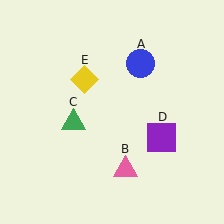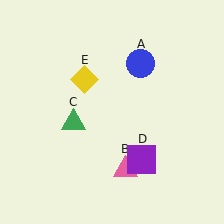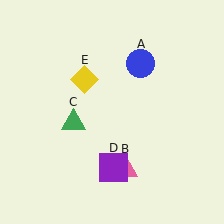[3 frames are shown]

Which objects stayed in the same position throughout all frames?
Blue circle (object A) and pink triangle (object B) and green triangle (object C) and yellow diamond (object E) remained stationary.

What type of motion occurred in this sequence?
The purple square (object D) rotated clockwise around the center of the scene.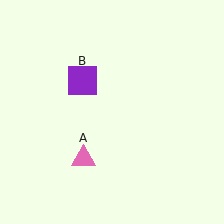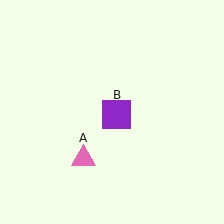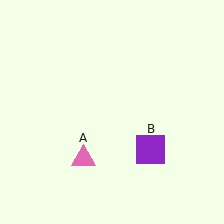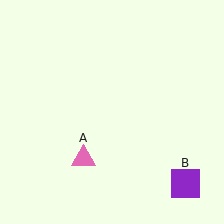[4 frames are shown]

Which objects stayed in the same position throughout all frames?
Pink triangle (object A) remained stationary.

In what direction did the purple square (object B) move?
The purple square (object B) moved down and to the right.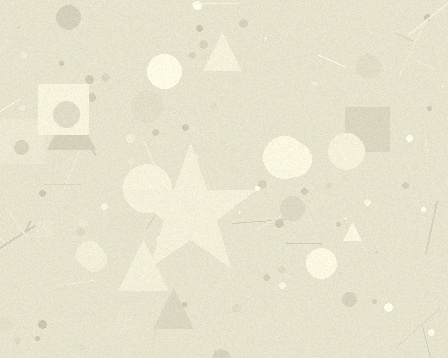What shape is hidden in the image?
A star is hidden in the image.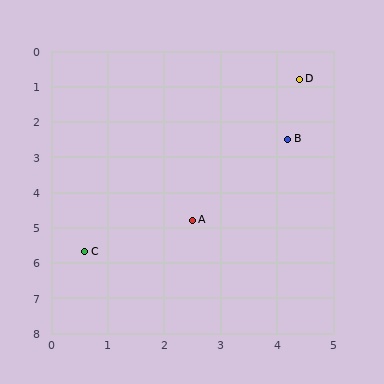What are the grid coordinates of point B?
Point B is at approximately (4.2, 2.5).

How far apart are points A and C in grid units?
Points A and C are about 2.1 grid units apart.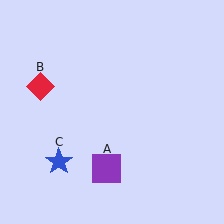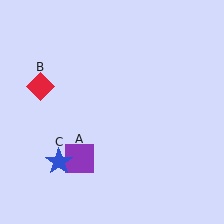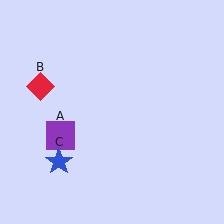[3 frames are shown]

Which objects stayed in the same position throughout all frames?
Red diamond (object B) and blue star (object C) remained stationary.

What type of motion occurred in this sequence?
The purple square (object A) rotated clockwise around the center of the scene.